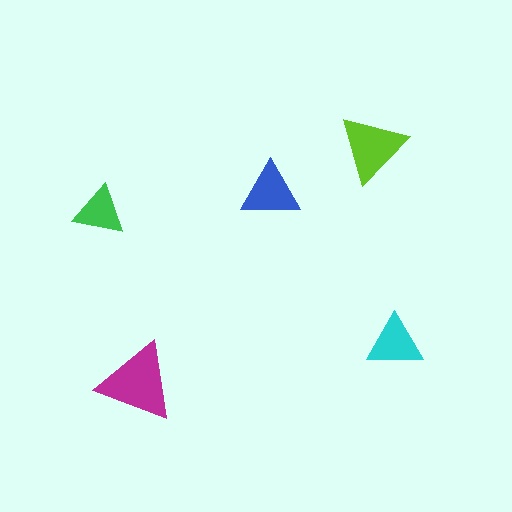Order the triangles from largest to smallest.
the magenta one, the lime one, the blue one, the cyan one, the green one.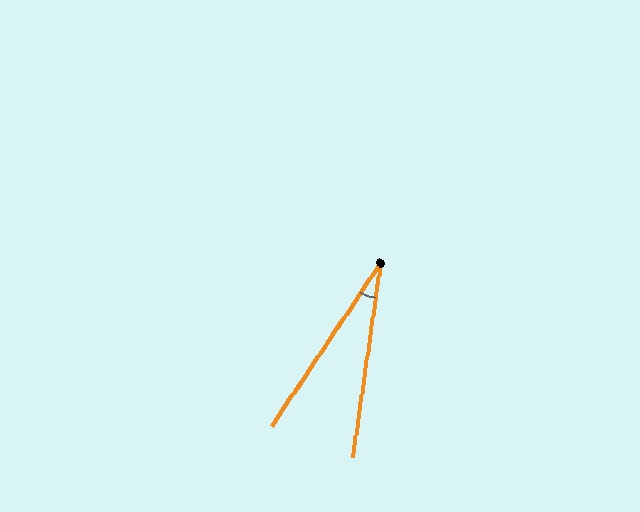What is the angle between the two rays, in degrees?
Approximately 26 degrees.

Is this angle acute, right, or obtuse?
It is acute.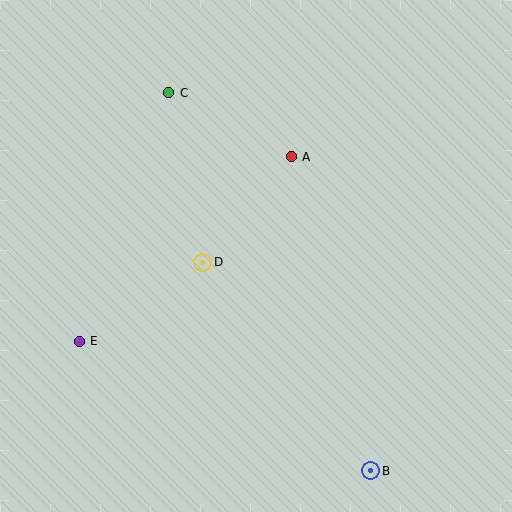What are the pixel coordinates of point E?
Point E is at (79, 341).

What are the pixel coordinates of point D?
Point D is at (203, 262).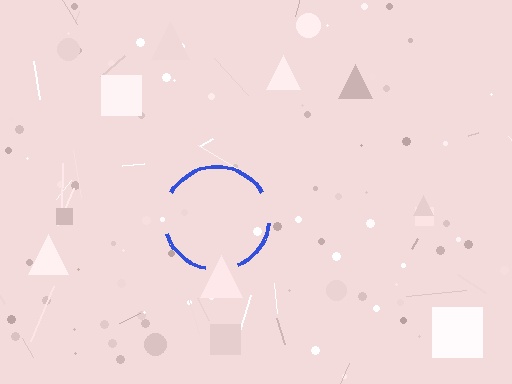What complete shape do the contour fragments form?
The contour fragments form a circle.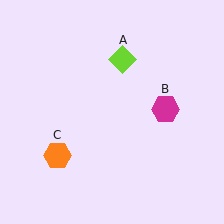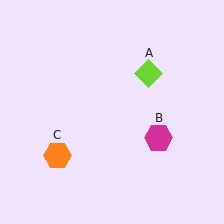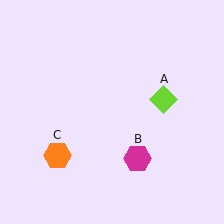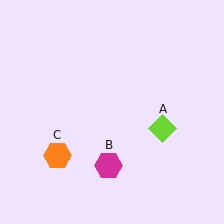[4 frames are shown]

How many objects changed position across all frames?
2 objects changed position: lime diamond (object A), magenta hexagon (object B).